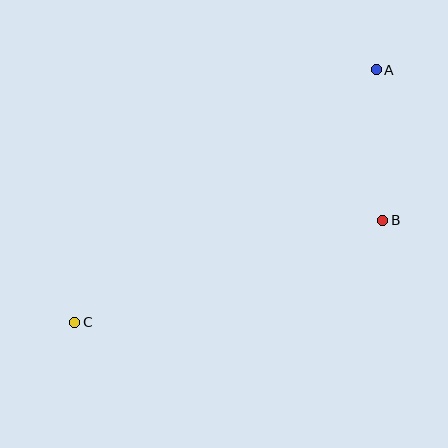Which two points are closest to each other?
Points A and B are closest to each other.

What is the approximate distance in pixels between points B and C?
The distance between B and C is approximately 325 pixels.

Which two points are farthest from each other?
Points A and C are farthest from each other.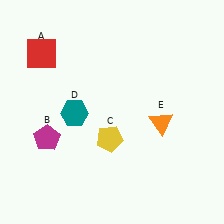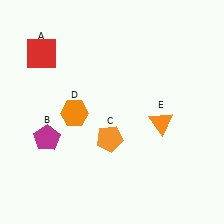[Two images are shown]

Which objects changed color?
C changed from yellow to orange. D changed from teal to orange.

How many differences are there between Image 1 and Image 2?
There are 2 differences between the two images.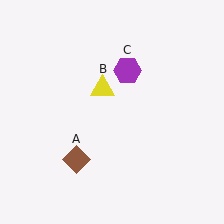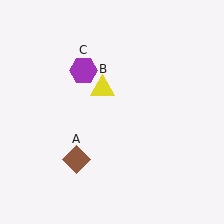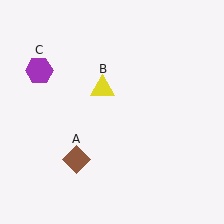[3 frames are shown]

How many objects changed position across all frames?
1 object changed position: purple hexagon (object C).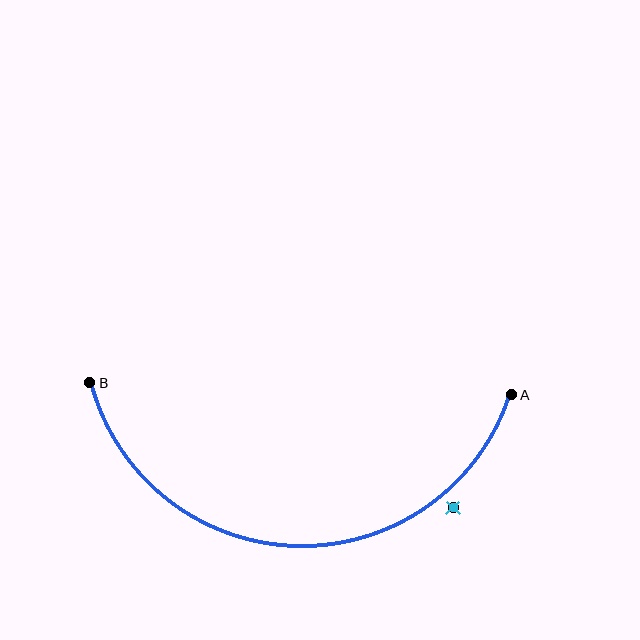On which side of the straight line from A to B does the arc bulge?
The arc bulges below the straight line connecting A and B.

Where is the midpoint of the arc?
The arc midpoint is the point on the curve farthest from the straight line joining A and B. It sits below that line.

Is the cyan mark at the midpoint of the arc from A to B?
No — the cyan mark does not lie on the arc at all. It sits slightly outside the curve.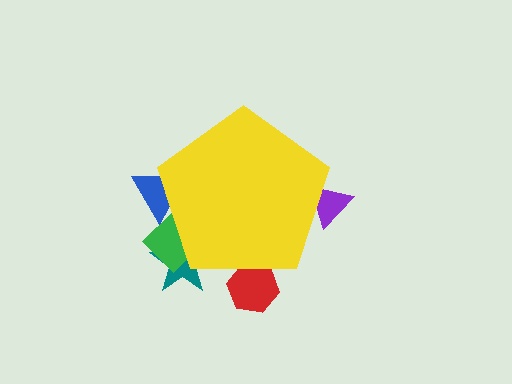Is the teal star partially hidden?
Yes, the teal star is partially hidden behind the yellow pentagon.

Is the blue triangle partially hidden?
Yes, the blue triangle is partially hidden behind the yellow pentagon.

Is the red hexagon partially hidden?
Yes, the red hexagon is partially hidden behind the yellow pentagon.